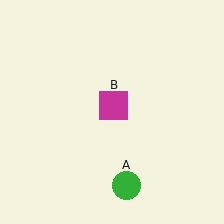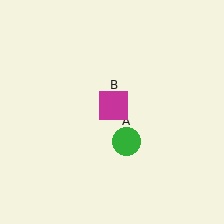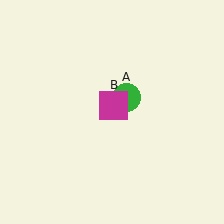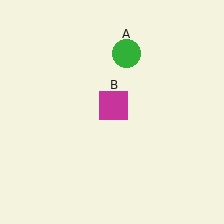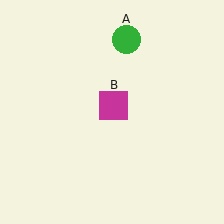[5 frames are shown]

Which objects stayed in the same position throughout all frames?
Magenta square (object B) remained stationary.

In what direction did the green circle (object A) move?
The green circle (object A) moved up.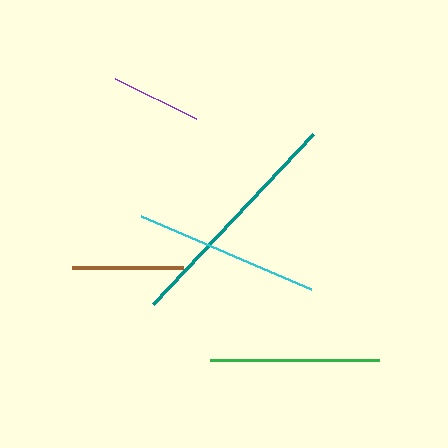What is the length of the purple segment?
The purple segment is approximately 90 pixels long.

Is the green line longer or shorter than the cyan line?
The cyan line is longer than the green line.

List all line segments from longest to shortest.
From longest to shortest: teal, cyan, green, brown, purple.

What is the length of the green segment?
The green segment is approximately 170 pixels long.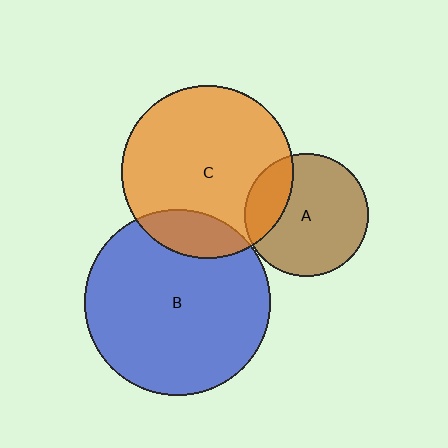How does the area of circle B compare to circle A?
Approximately 2.3 times.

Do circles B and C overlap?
Yes.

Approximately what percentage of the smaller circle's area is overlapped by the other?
Approximately 15%.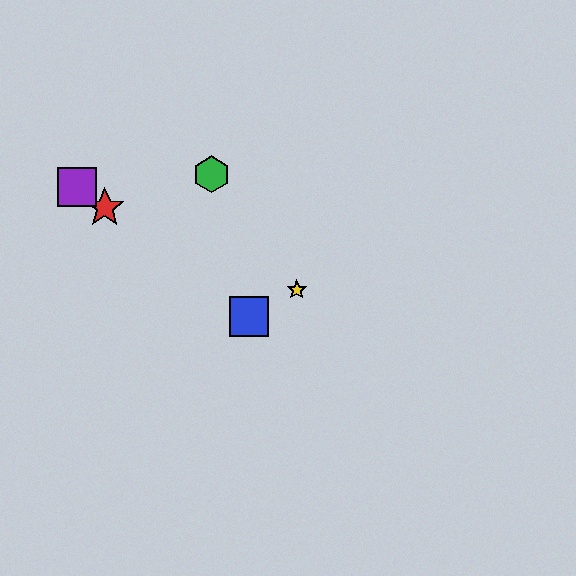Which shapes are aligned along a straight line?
The red star, the blue square, the purple square are aligned along a straight line.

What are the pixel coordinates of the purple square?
The purple square is at (77, 187).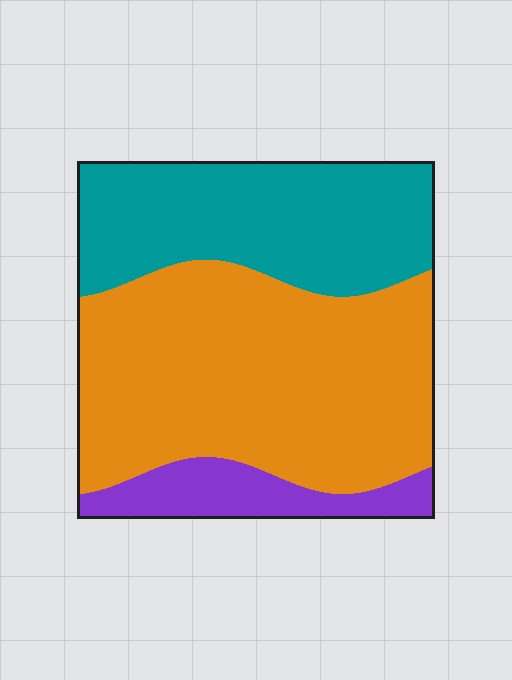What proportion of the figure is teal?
Teal covers 33% of the figure.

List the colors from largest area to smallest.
From largest to smallest: orange, teal, purple.